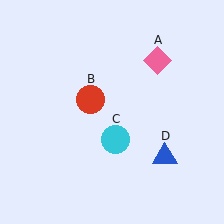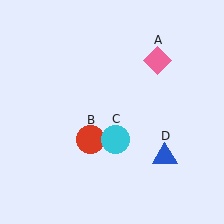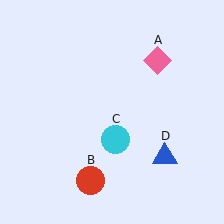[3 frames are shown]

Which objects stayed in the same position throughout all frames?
Pink diamond (object A) and cyan circle (object C) and blue triangle (object D) remained stationary.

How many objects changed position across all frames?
1 object changed position: red circle (object B).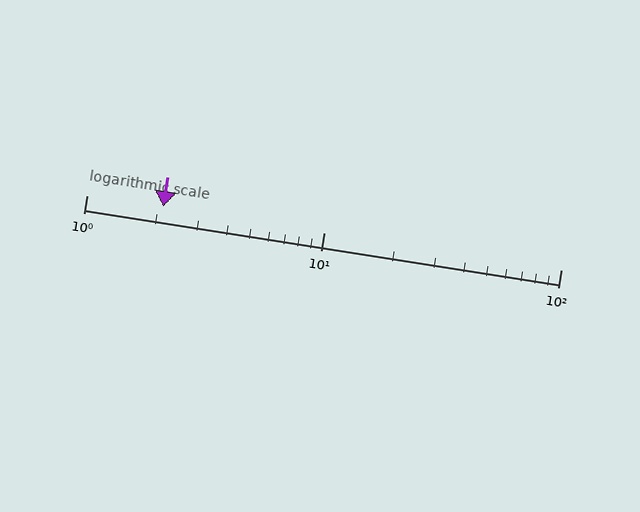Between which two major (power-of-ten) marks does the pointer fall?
The pointer is between 1 and 10.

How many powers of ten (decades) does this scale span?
The scale spans 2 decades, from 1 to 100.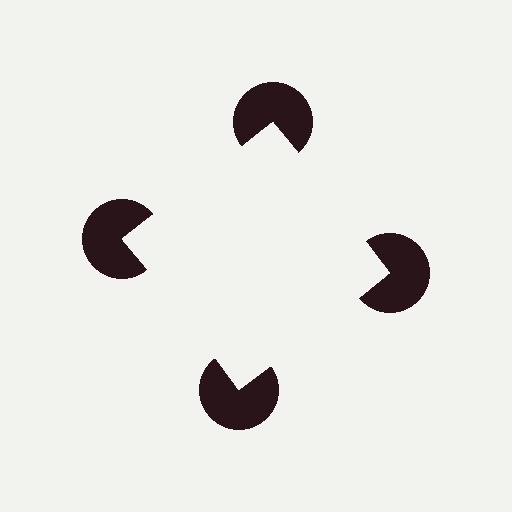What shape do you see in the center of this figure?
An illusory square — its edges are inferred from the aligned wedge cuts in the pac-man discs, not physically drawn.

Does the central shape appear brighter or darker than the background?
It typically appears slightly brighter than the background, even though no actual brightness change is drawn.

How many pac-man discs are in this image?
There are 4 — one at each vertex of the illusory square.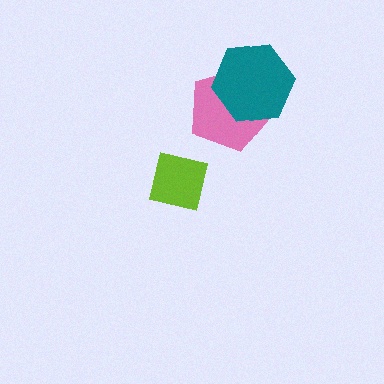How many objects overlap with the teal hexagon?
1 object overlaps with the teal hexagon.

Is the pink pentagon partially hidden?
Yes, it is partially covered by another shape.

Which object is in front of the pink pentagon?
The teal hexagon is in front of the pink pentagon.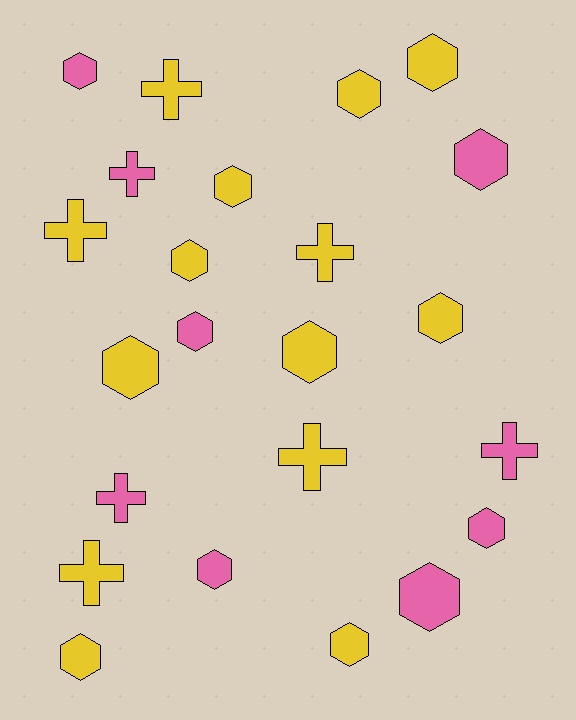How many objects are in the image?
There are 23 objects.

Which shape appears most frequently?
Hexagon, with 15 objects.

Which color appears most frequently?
Yellow, with 14 objects.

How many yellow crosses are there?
There are 5 yellow crosses.